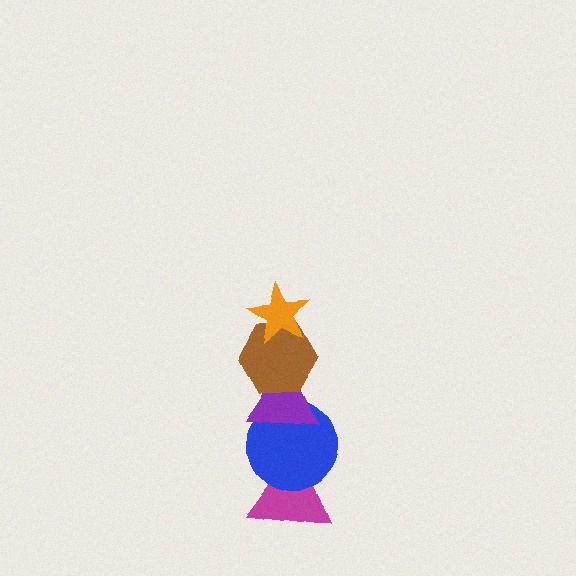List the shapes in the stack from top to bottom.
From top to bottom: the orange star, the brown hexagon, the purple triangle, the blue circle, the magenta triangle.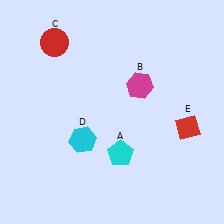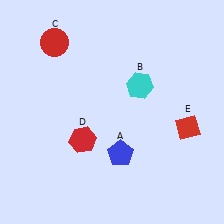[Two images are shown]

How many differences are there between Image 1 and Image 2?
There are 3 differences between the two images.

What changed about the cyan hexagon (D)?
In Image 1, D is cyan. In Image 2, it changed to red.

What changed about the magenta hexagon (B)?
In Image 1, B is magenta. In Image 2, it changed to cyan.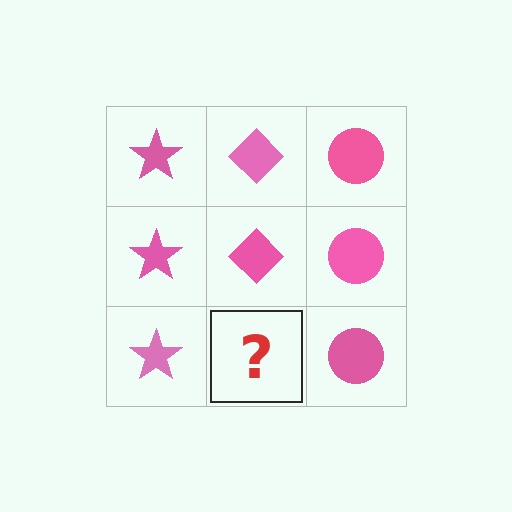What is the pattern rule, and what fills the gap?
The rule is that each column has a consistent shape. The gap should be filled with a pink diamond.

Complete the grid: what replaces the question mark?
The question mark should be replaced with a pink diamond.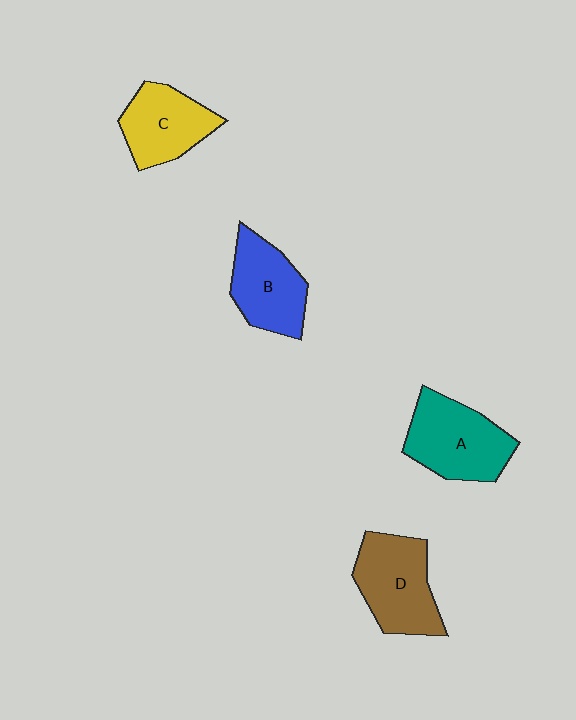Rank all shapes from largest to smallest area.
From largest to smallest: A (teal), D (brown), B (blue), C (yellow).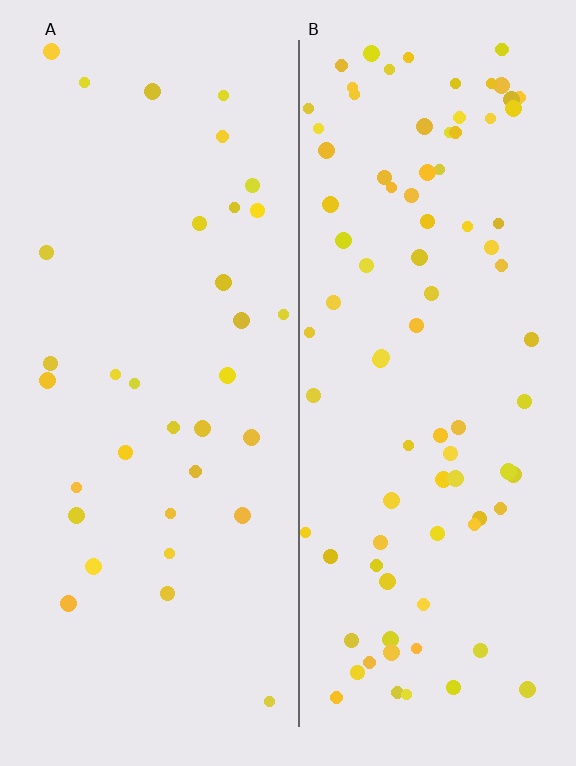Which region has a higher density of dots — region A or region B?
B (the right).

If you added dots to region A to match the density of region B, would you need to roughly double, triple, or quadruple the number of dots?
Approximately triple.